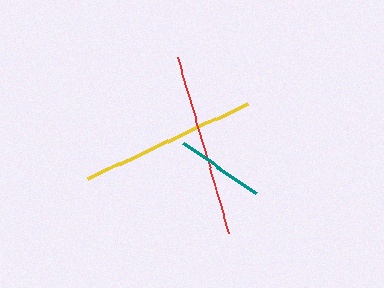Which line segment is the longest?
The red line is the longest at approximately 183 pixels.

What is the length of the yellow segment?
The yellow segment is approximately 177 pixels long.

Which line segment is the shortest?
The teal line is the shortest at approximately 88 pixels.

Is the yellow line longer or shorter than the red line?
The red line is longer than the yellow line.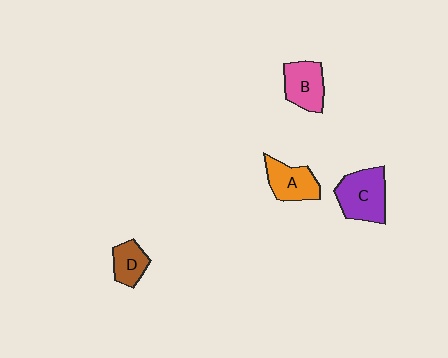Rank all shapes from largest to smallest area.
From largest to smallest: C (purple), B (pink), A (orange), D (brown).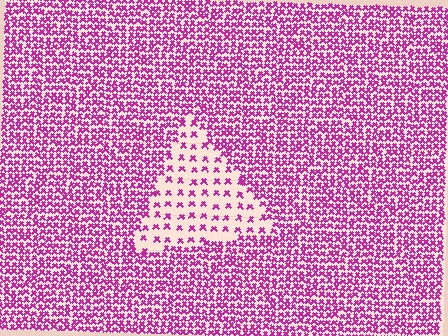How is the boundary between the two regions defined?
The boundary is defined by a change in element density (approximately 2.9x ratio). All elements are the same color, size, and shape.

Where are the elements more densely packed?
The elements are more densely packed outside the triangle boundary.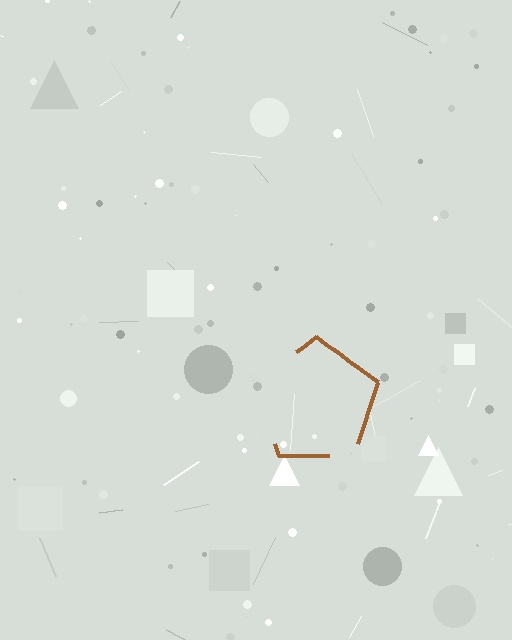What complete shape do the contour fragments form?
The contour fragments form a pentagon.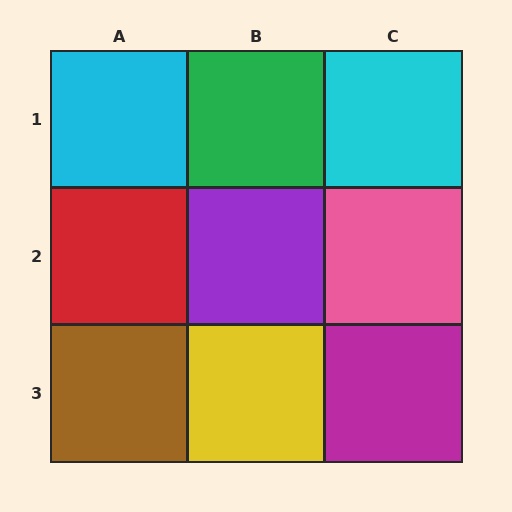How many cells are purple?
1 cell is purple.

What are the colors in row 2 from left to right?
Red, purple, pink.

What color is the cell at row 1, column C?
Cyan.